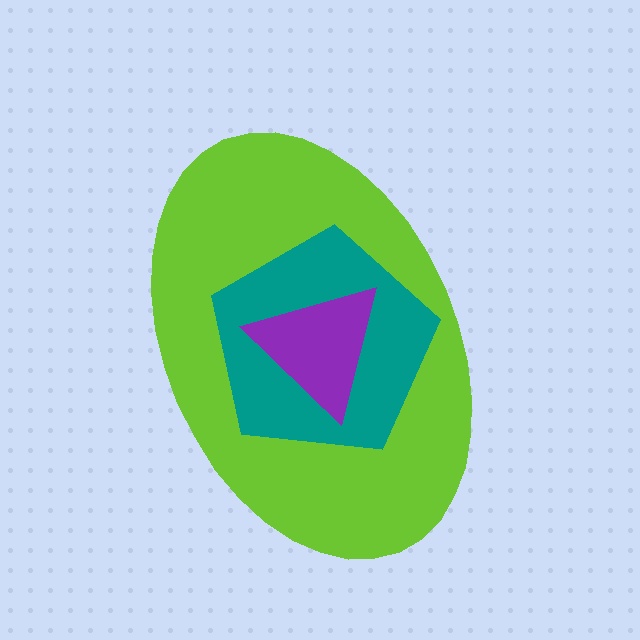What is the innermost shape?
The purple triangle.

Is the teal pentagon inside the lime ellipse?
Yes.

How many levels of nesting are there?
3.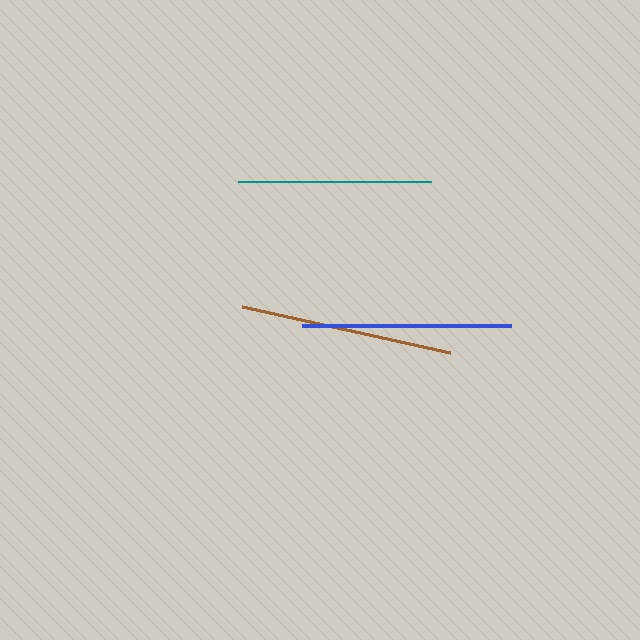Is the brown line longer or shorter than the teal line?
The brown line is longer than the teal line.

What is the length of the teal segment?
The teal segment is approximately 193 pixels long.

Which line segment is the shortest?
The teal line is the shortest at approximately 193 pixels.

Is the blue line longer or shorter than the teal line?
The blue line is longer than the teal line.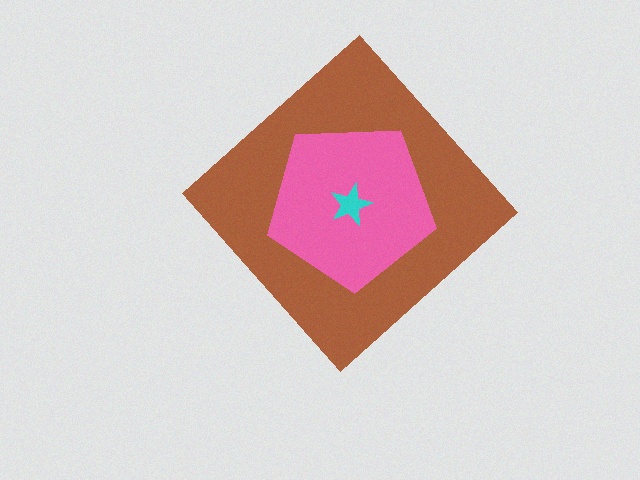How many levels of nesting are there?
3.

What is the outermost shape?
The brown diamond.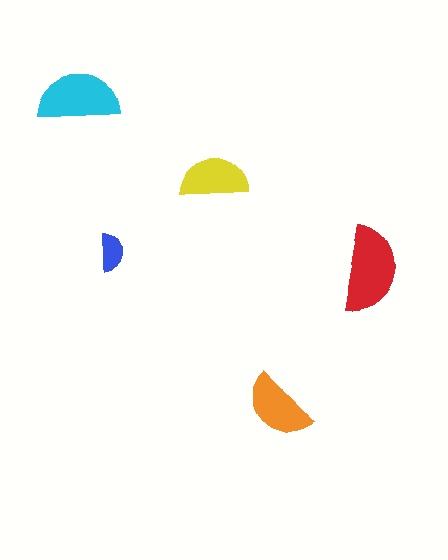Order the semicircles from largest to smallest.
the red one, the cyan one, the orange one, the yellow one, the blue one.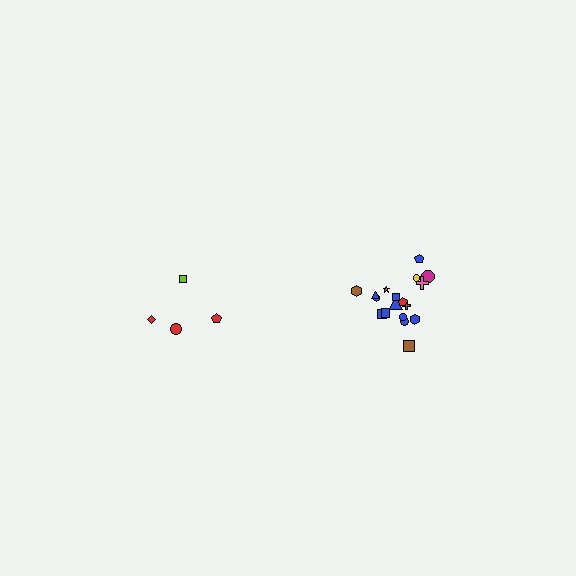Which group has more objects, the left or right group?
The right group.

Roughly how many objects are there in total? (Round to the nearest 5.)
Roughly 20 objects in total.